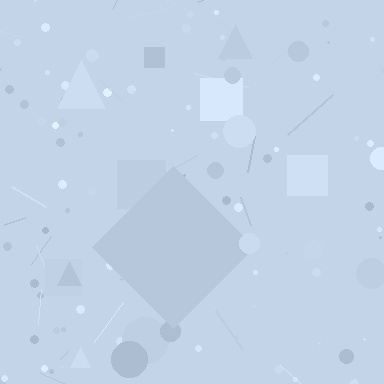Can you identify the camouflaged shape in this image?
The camouflaged shape is a diamond.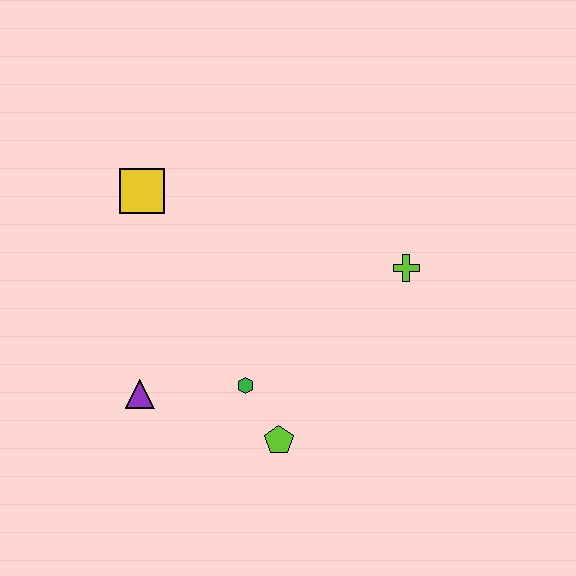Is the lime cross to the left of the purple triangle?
No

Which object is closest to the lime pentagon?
The green hexagon is closest to the lime pentagon.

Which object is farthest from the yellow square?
The lime pentagon is farthest from the yellow square.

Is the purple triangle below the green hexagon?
Yes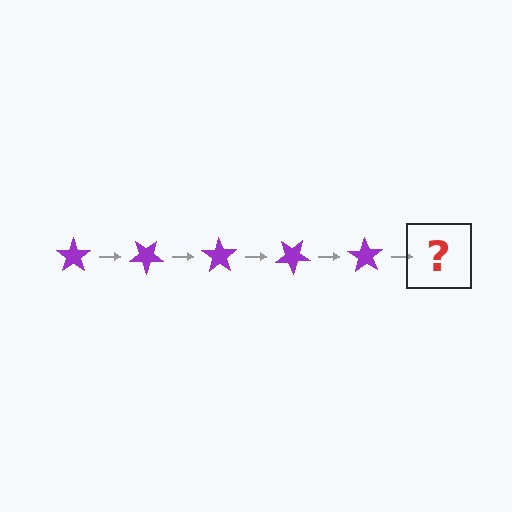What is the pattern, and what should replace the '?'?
The pattern is that the star rotates 35 degrees each step. The '?' should be a purple star rotated 175 degrees.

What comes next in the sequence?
The next element should be a purple star rotated 175 degrees.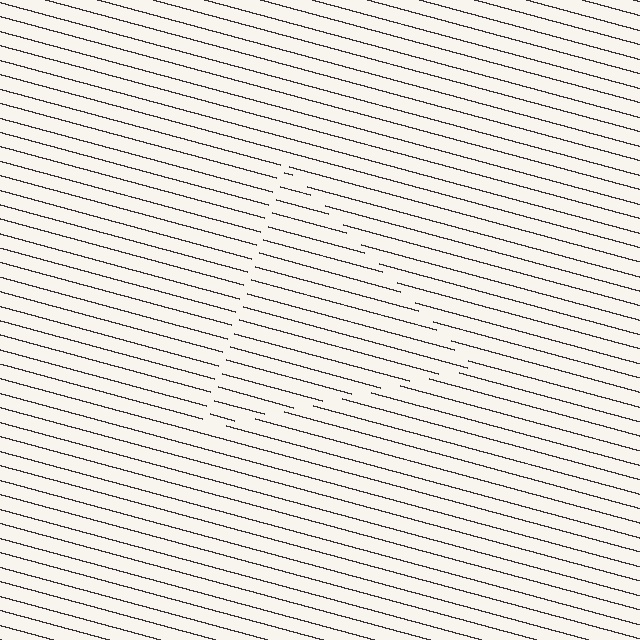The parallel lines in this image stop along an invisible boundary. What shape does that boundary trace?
An illusory triangle. The interior of the shape contains the same grating, shifted by half a period — the contour is defined by the phase discontinuity where line-ends from the inner and outer gratings abut.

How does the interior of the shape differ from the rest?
The interior of the shape contains the same grating, shifted by half a period — the contour is defined by the phase discontinuity where line-ends from the inner and outer gratings abut.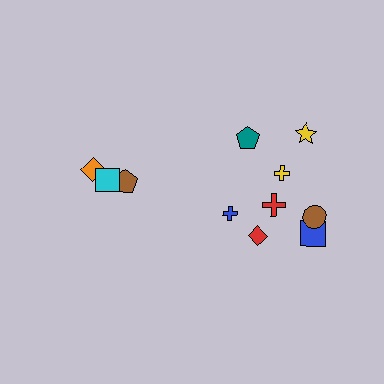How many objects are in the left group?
There are 3 objects.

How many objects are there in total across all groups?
There are 11 objects.